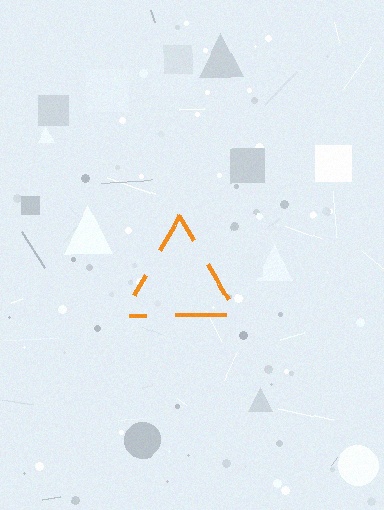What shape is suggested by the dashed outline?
The dashed outline suggests a triangle.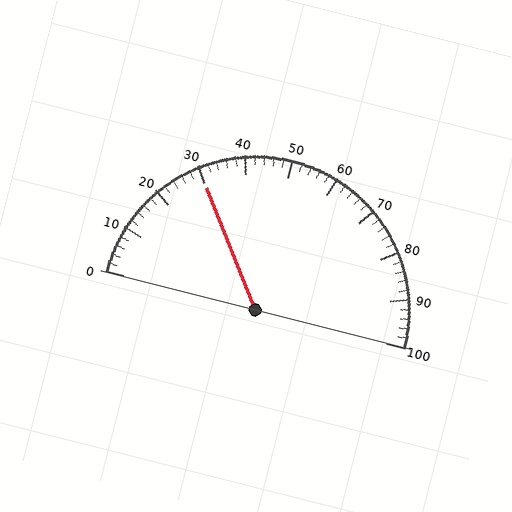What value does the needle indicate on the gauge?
The needle indicates approximately 30.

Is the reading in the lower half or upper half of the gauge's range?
The reading is in the lower half of the range (0 to 100).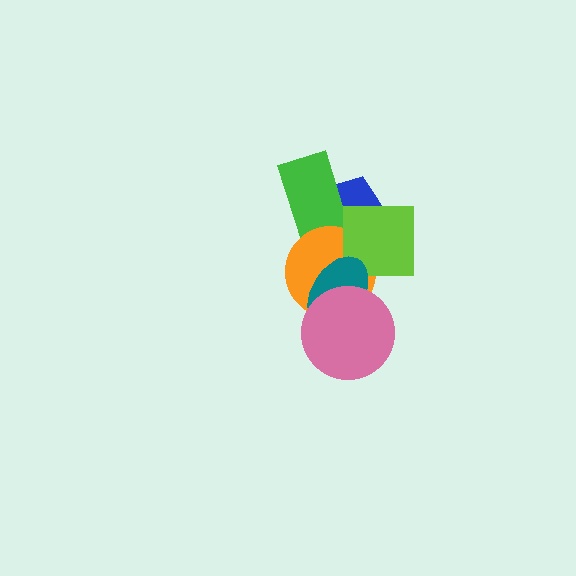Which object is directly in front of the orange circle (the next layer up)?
The lime square is directly in front of the orange circle.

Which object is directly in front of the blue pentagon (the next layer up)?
The green rectangle is directly in front of the blue pentagon.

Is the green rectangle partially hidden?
Yes, it is partially covered by another shape.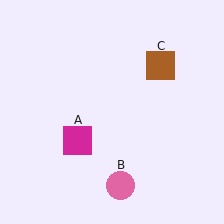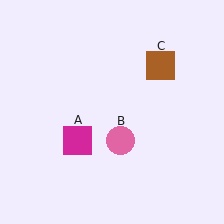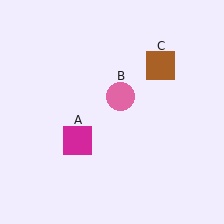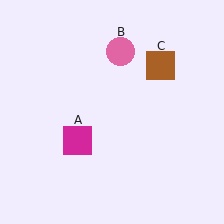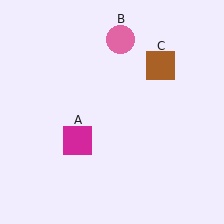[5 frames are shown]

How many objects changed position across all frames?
1 object changed position: pink circle (object B).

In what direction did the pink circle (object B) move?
The pink circle (object B) moved up.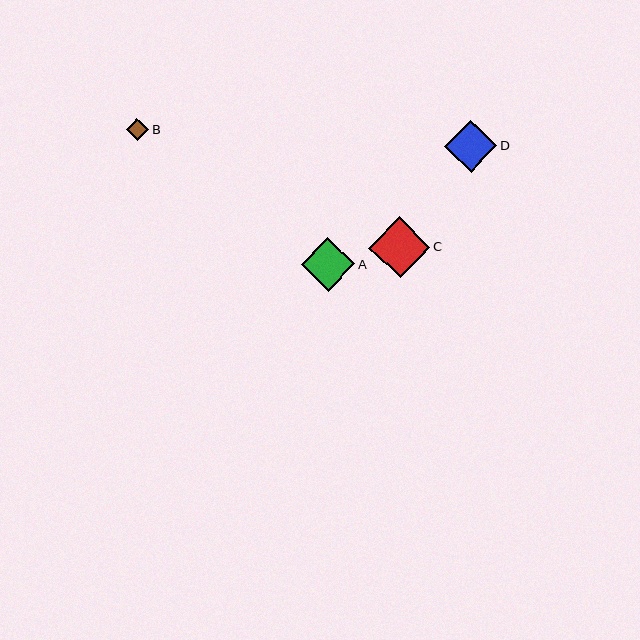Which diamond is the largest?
Diamond C is the largest with a size of approximately 61 pixels.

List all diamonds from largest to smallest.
From largest to smallest: C, A, D, B.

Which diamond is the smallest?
Diamond B is the smallest with a size of approximately 22 pixels.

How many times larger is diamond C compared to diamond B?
Diamond C is approximately 2.8 times the size of diamond B.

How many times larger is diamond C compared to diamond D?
Diamond C is approximately 1.2 times the size of diamond D.